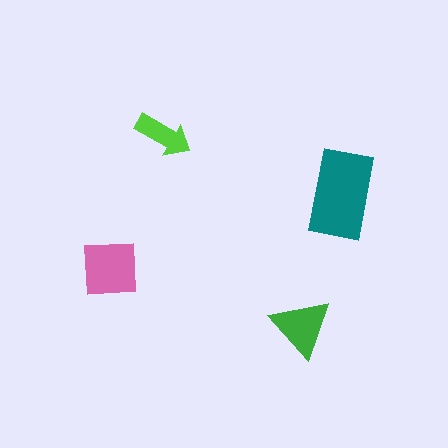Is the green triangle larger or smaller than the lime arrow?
Larger.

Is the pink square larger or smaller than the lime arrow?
Larger.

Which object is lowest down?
The green triangle is bottommost.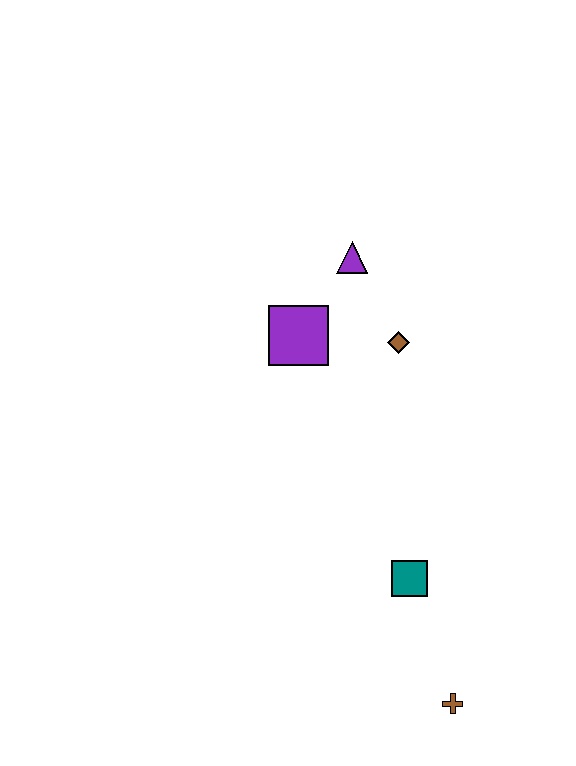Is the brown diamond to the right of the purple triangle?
Yes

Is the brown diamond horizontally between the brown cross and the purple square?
Yes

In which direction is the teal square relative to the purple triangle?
The teal square is below the purple triangle.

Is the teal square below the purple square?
Yes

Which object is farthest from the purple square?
The brown cross is farthest from the purple square.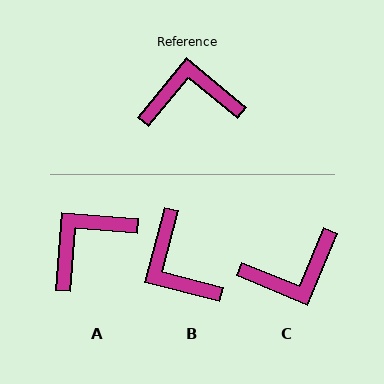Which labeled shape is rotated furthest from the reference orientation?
C, about 163 degrees away.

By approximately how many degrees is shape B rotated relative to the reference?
Approximately 115 degrees counter-clockwise.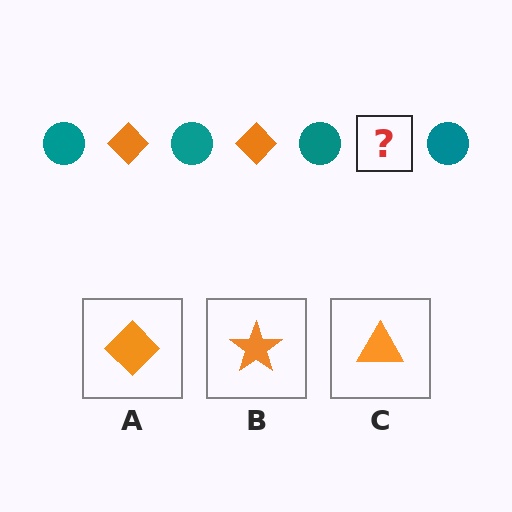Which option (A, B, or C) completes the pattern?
A.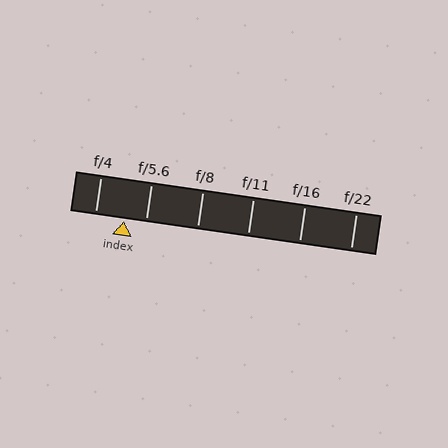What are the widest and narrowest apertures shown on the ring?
The widest aperture shown is f/4 and the narrowest is f/22.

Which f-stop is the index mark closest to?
The index mark is closest to f/5.6.